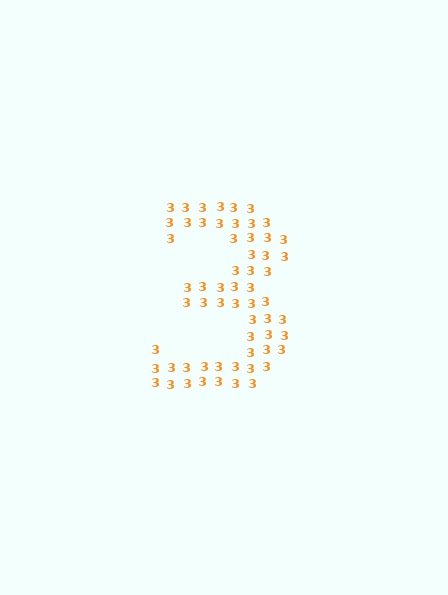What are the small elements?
The small elements are digit 3's.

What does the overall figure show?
The overall figure shows the digit 3.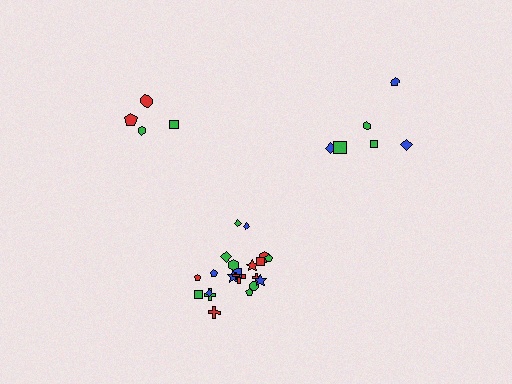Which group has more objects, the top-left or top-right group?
The top-right group.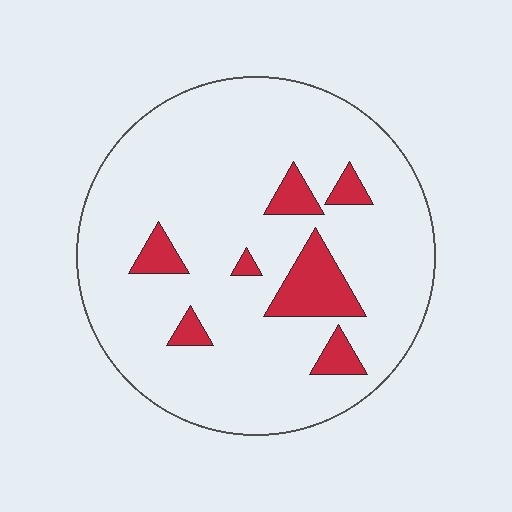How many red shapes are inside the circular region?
7.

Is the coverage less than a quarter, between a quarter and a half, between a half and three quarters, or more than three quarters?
Less than a quarter.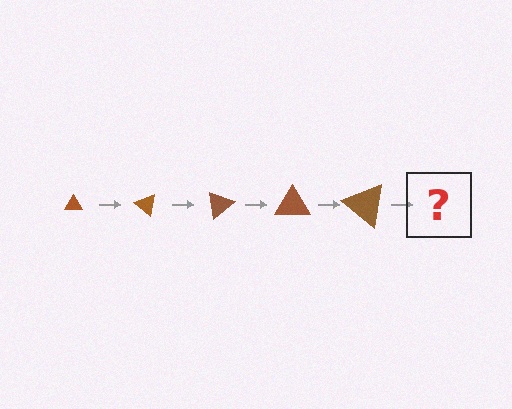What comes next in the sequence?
The next element should be a triangle, larger than the previous one and rotated 200 degrees from the start.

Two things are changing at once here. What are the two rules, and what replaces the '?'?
The two rules are that the triangle grows larger each step and it rotates 40 degrees each step. The '?' should be a triangle, larger than the previous one and rotated 200 degrees from the start.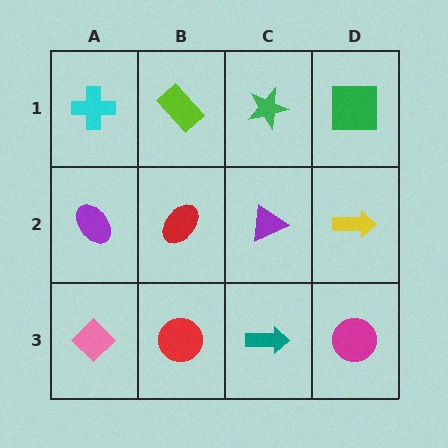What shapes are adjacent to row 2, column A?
A cyan cross (row 1, column A), a pink diamond (row 3, column A), a red ellipse (row 2, column B).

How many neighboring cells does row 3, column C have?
3.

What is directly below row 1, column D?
A yellow arrow.